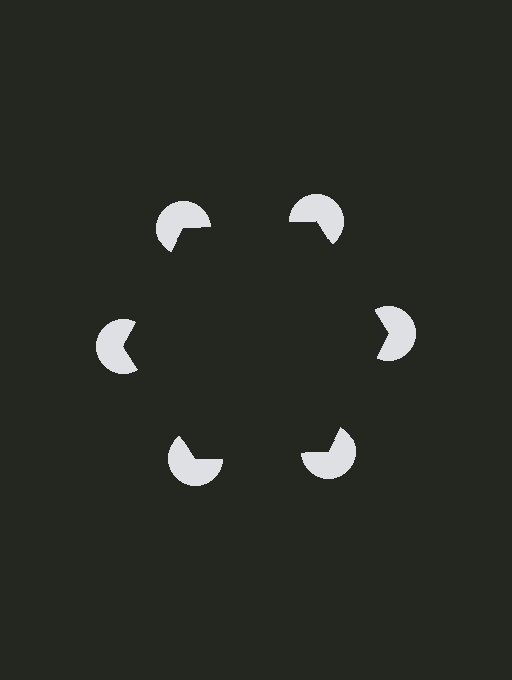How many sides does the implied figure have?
6 sides.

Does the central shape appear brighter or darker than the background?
It typically appears slightly darker than the background, even though no actual brightness change is drawn.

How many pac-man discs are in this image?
There are 6 — one at each vertex of the illusory hexagon.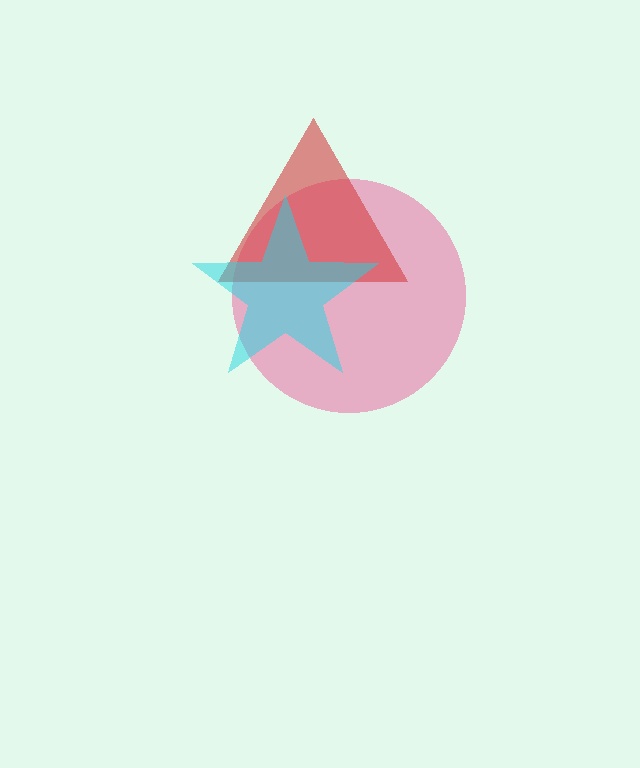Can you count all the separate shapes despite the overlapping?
Yes, there are 3 separate shapes.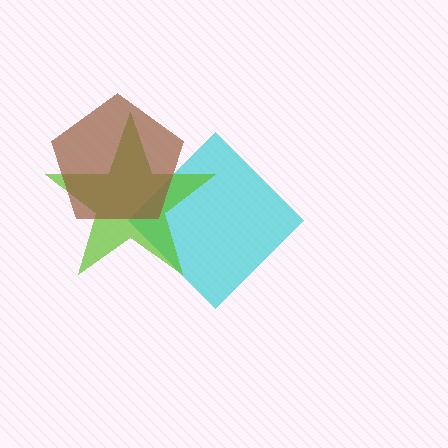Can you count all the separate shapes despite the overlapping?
Yes, there are 3 separate shapes.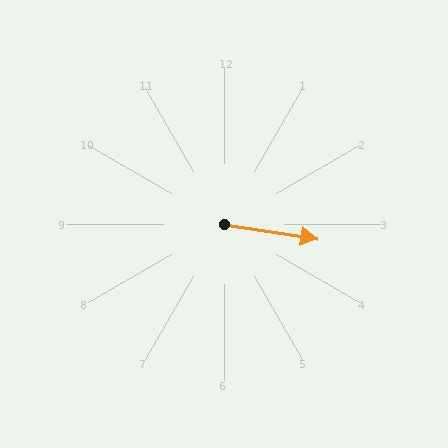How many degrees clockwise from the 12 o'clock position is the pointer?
Approximately 99 degrees.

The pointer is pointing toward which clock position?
Roughly 3 o'clock.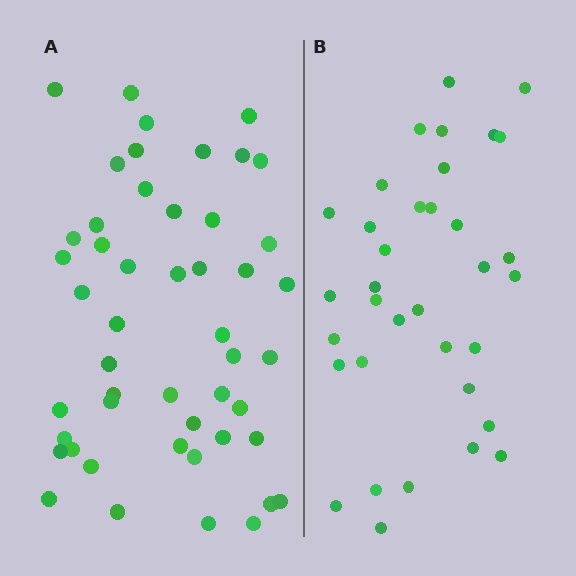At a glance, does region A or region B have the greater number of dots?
Region A (the left region) has more dots.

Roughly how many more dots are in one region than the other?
Region A has approximately 15 more dots than region B.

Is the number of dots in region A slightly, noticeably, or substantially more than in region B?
Region A has noticeably more, but not dramatically so. The ratio is roughly 1.4 to 1.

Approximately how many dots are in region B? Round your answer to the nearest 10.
About 40 dots. (The exact count is 35, which rounds to 40.)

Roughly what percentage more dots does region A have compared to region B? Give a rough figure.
About 40% more.